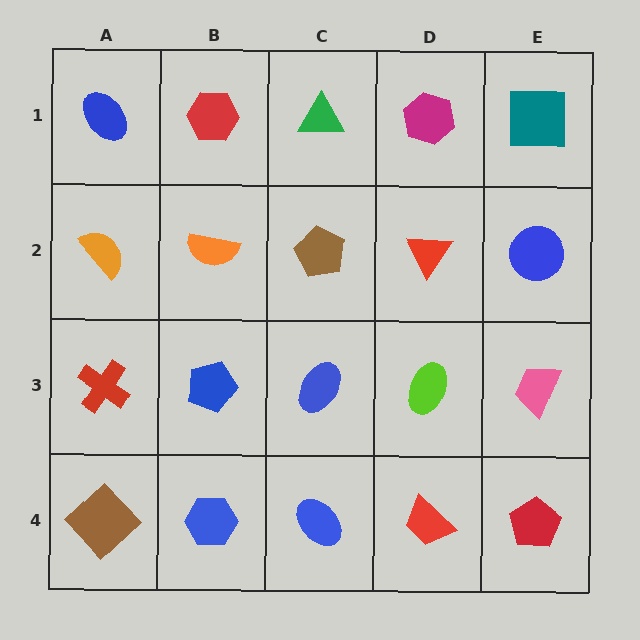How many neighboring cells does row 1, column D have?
3.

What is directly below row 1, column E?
A blue circle.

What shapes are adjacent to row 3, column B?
An orange semicircle (row 2, column B), a blue hexagon (row 4, column B), a red cross (row 3, column A), a blue ellipse (row 3, column C).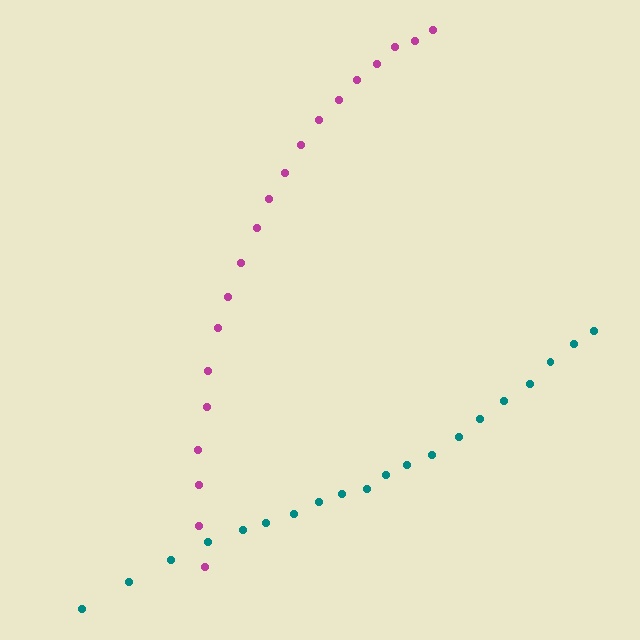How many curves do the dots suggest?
There are 2 distinct paths.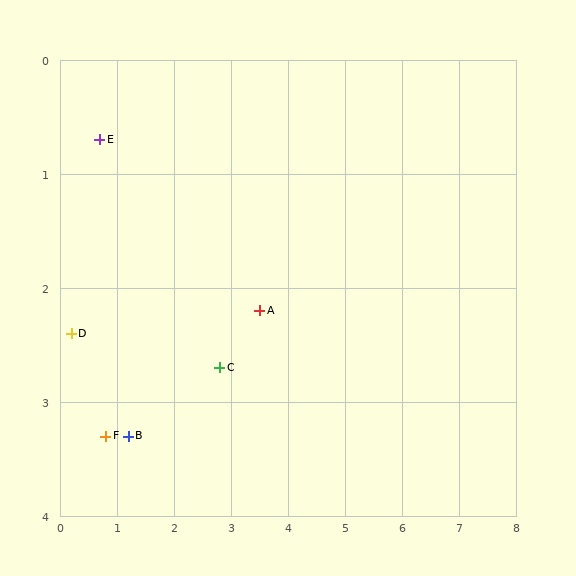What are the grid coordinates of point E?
Point E is at approximately (0.7, 0.7).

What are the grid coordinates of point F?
Point F is at approximately (0.8, 3.3).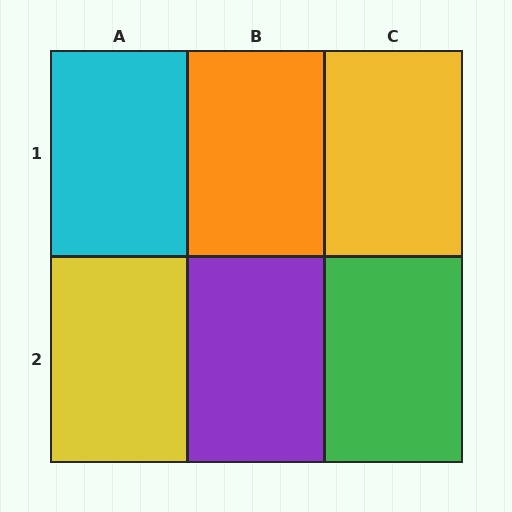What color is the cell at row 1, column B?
Orange.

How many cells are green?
1 cell is green.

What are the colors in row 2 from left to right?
Yellow, purple, green.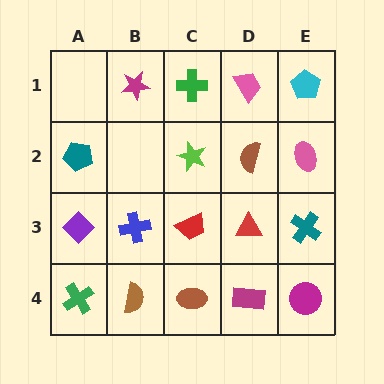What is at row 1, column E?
A cyan pentagon.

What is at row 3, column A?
A purple diamond.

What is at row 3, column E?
A teal cross.